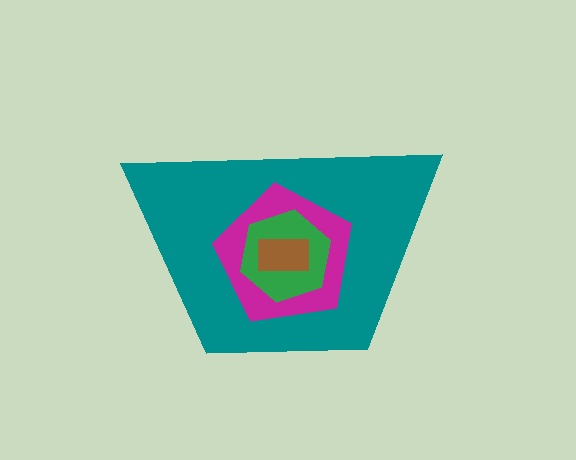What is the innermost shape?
The brown rectangle.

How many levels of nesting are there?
4.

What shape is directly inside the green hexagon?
The brown rectangle.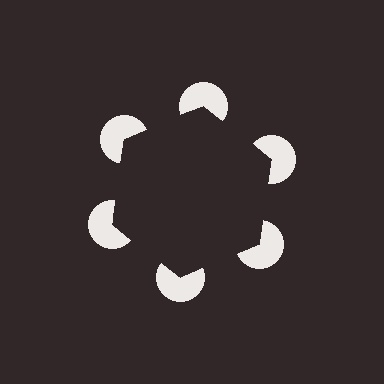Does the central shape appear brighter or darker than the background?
It typically appears slightly darker than the background, even though no actual brightness change is drawn.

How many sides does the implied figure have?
6 sides.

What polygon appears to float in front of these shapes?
An illusory hexagon — its edges are inferred from the aligned wedge cuts in the pac-man discs, not physically drawn.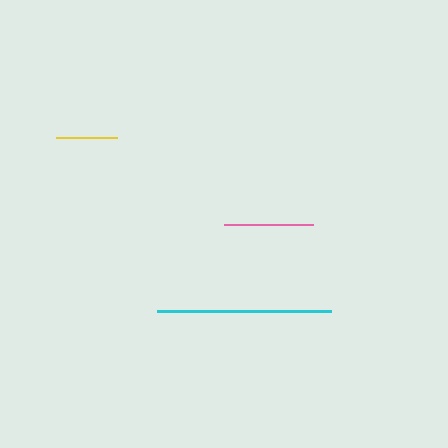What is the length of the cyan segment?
The cyan segment is approximately 174 pixels long.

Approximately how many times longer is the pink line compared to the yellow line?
The pink line is approximately 1.5 times the length of the yellow line.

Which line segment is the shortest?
The yellow line is the shortest at approximately 61 pixels.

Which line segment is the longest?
The cyan line is the longest at approximately 174 pixels.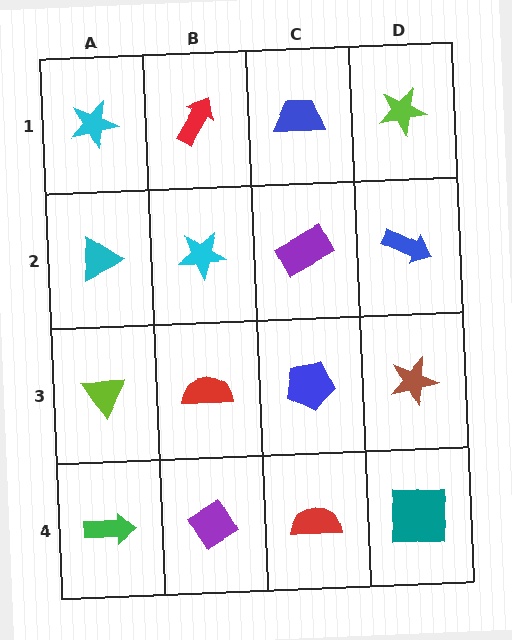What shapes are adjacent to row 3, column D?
A blue arrow (row 2, column D), a teal square (row 4, column D), a blue pentagon (row 3, column C).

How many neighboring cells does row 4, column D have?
2.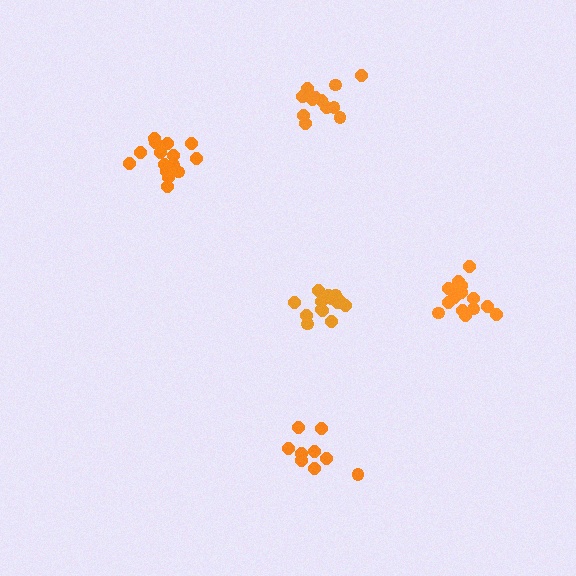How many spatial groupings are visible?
There are 5 spatial groupings.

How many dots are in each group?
Group 1: 9 dots, Group 2: 14 dots, Group 3: 15 dots, Group 4: 12 dots, Group 5: 15 dots (65 total).